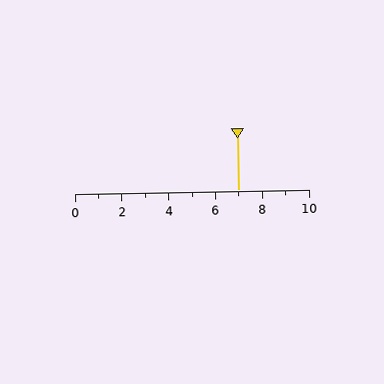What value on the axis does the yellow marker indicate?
The marker indicates approximately 7.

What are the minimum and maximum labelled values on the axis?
The axis runs from 0 to 10.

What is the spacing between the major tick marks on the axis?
The major ticks are spaced 2 apart.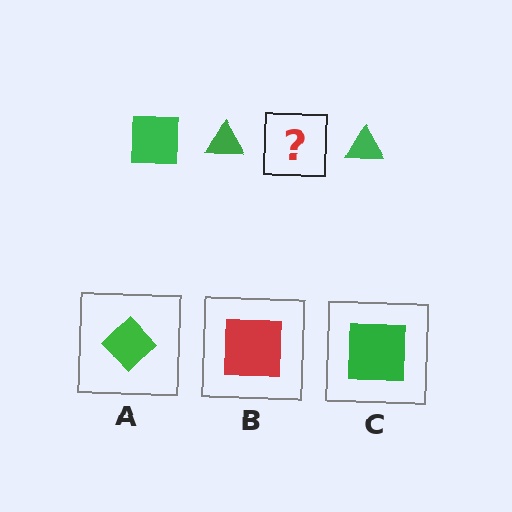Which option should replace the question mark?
Option C.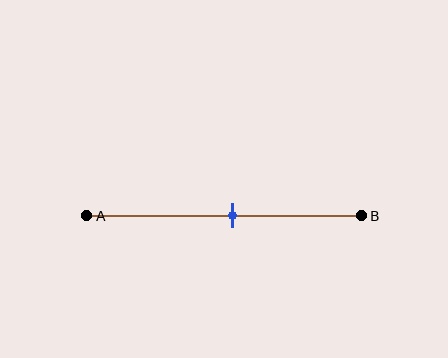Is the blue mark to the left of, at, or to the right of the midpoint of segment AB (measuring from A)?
The blue mark is approximately at the midpoint of segment AB.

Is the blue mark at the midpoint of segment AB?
Yes, the mark is approximately at the midpoint.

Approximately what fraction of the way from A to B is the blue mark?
The blue mark is approximately 55% of the way from A to B.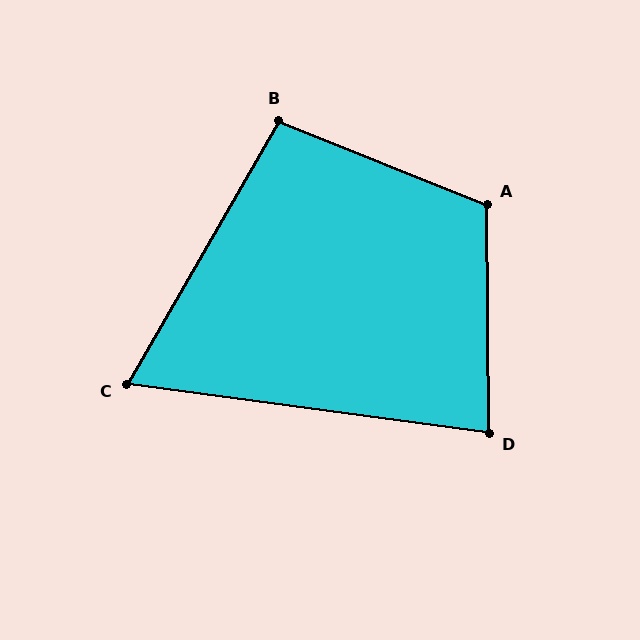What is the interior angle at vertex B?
Approximately 98 degrees (obtuse).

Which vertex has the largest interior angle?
A, at approximately 112 degrees.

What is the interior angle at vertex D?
Approximately 82 degrees (acute).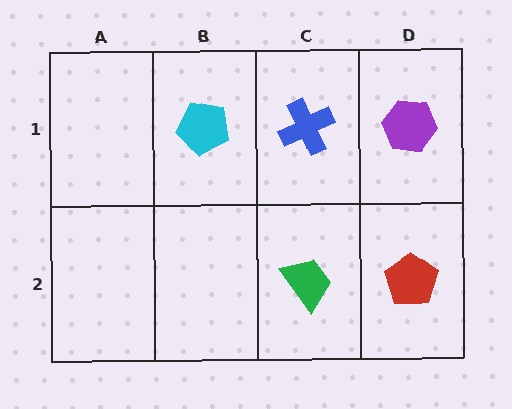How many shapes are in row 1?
3 shapes.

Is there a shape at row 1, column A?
No, that cell is empty.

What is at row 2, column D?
A red pentagon.